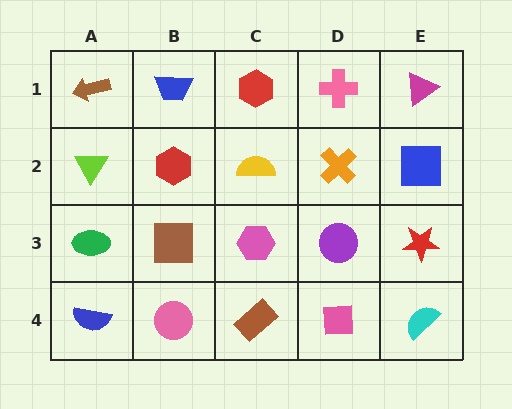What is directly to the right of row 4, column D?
A cyan semicircle.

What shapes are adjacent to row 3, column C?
A yellow semicircle (row 2, column C), a brown rectangle (row 4, column C), a brown square (row 3, column B), a purple circle (row 3, column D).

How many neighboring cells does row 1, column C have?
3.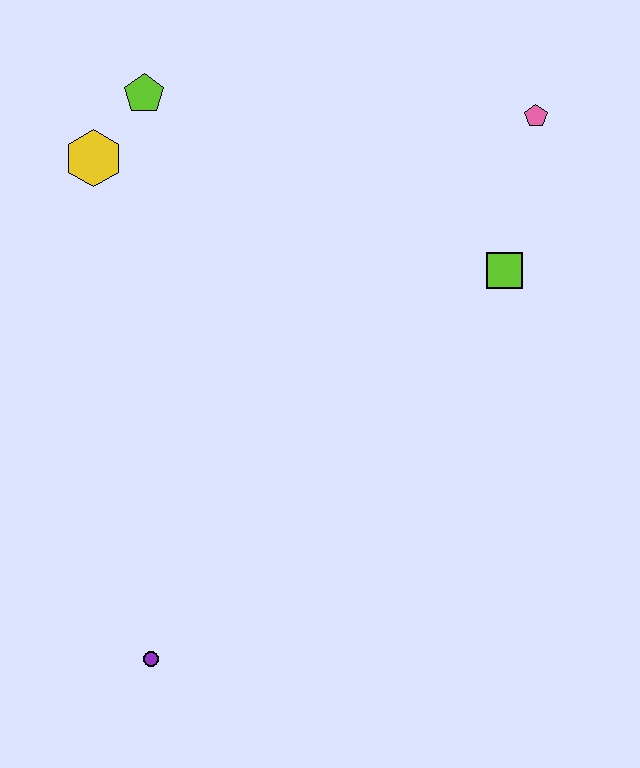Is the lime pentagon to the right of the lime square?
No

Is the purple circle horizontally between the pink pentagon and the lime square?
No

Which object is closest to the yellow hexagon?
The lime pentagon is closest to the yellow hexagon.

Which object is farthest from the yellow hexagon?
The purple circle is farthest from the yellow hexagon.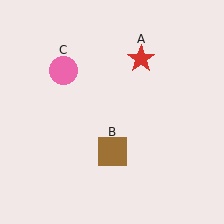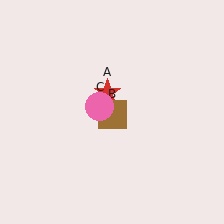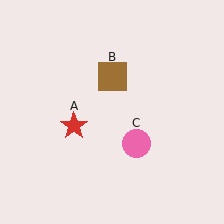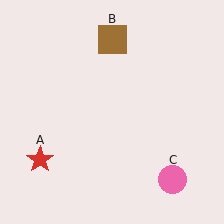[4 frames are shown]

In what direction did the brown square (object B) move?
The brown square (object B) moved up.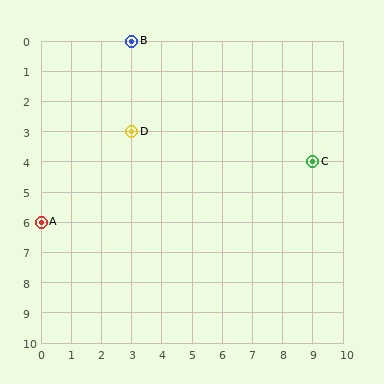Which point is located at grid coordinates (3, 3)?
Point D is at (3, 3).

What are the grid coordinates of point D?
Point D is at grid coordinates (3, 3).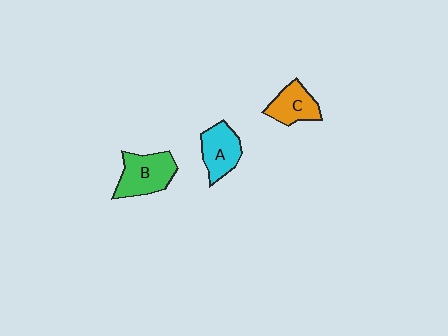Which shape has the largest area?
Shape B (green).